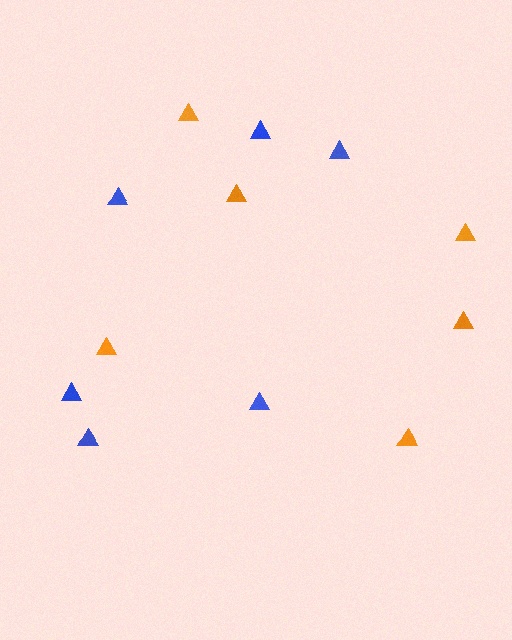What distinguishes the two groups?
There are 2 groups: one group of orange triangles (6) and one group of blue triangles (6).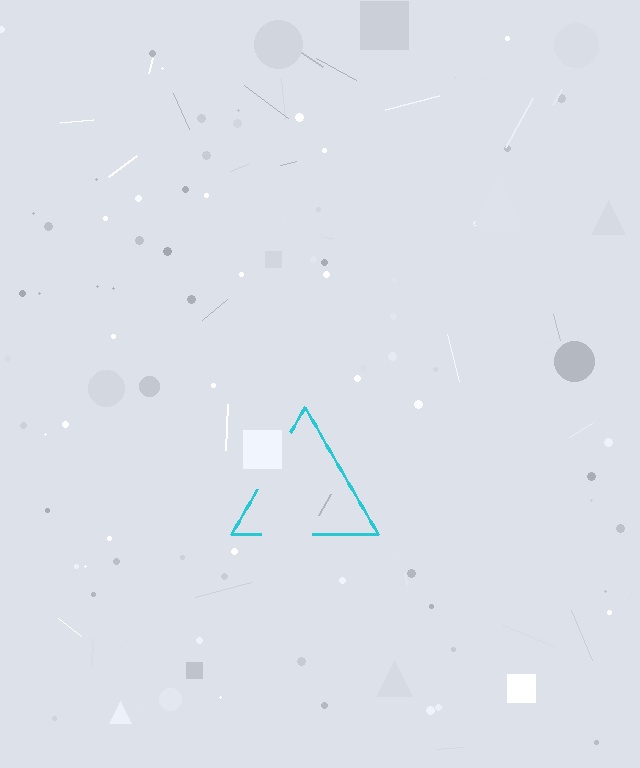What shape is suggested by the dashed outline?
The dashed outline suggests a triangle.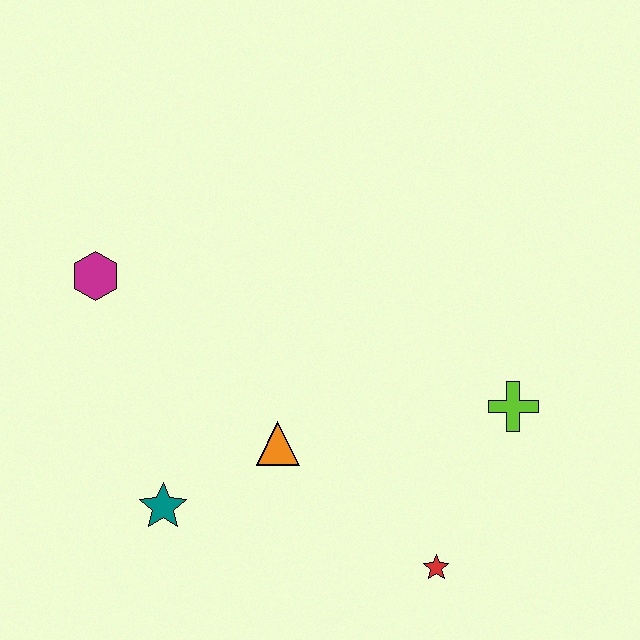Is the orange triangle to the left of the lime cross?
Yes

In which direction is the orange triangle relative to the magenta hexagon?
The orange triangle is to the right of the magenta hexagon.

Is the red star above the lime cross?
No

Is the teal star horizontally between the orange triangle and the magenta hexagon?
Yes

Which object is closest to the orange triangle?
The teal star is closest to the orange triangle.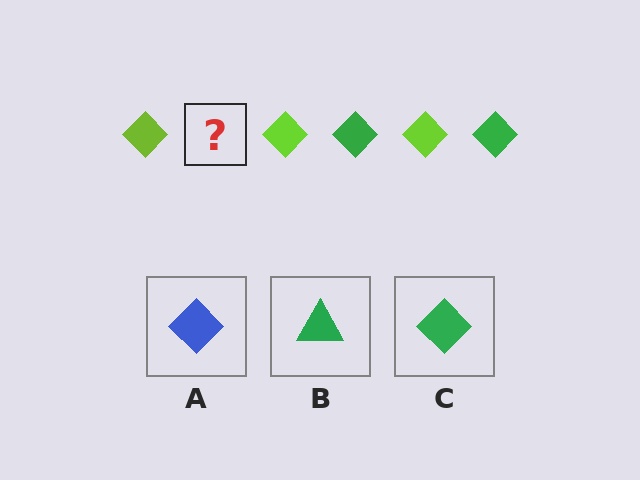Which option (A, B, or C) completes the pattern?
C.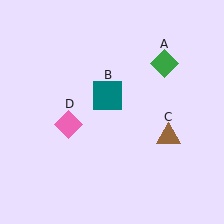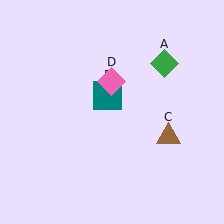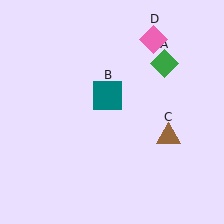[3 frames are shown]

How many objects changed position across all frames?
1 object changed position: pink diamond (object D).